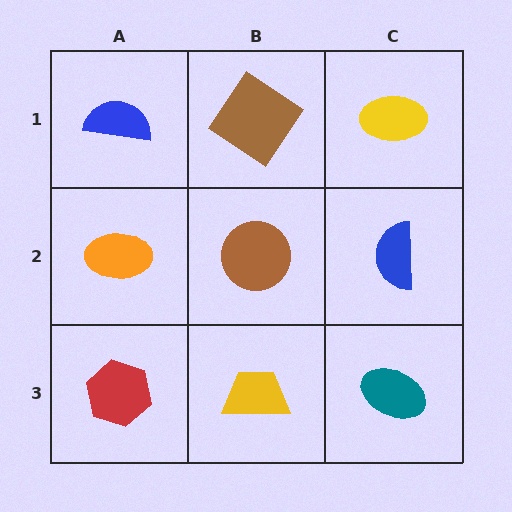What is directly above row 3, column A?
An orange ellipse.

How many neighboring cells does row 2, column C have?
3.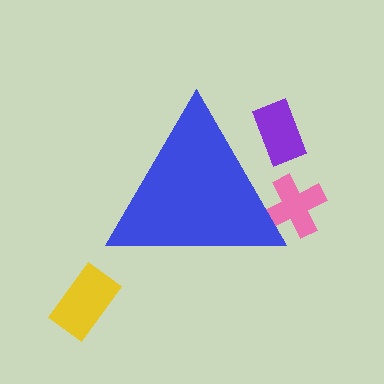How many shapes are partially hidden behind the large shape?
2 shapes are partially hidden.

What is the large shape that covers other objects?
A blue triangle.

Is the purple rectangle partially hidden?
Yes, the purple rectangle is partially hidden behind the blue triangle.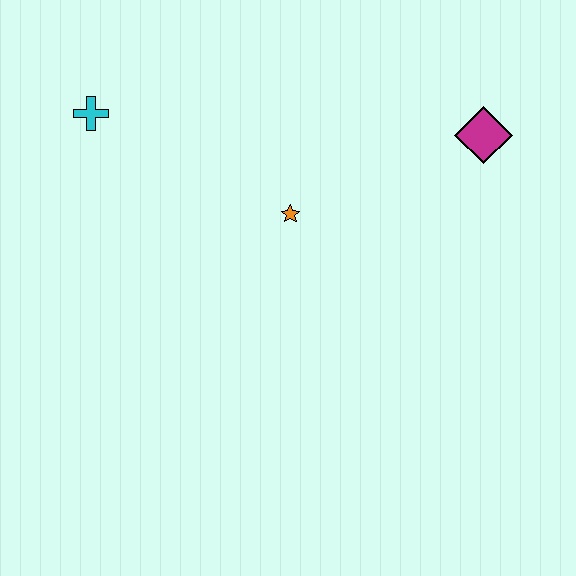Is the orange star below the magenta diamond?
Yes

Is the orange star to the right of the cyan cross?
Yes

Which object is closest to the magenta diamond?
The orange star is closest to the magenta diamond.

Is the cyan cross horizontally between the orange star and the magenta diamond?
No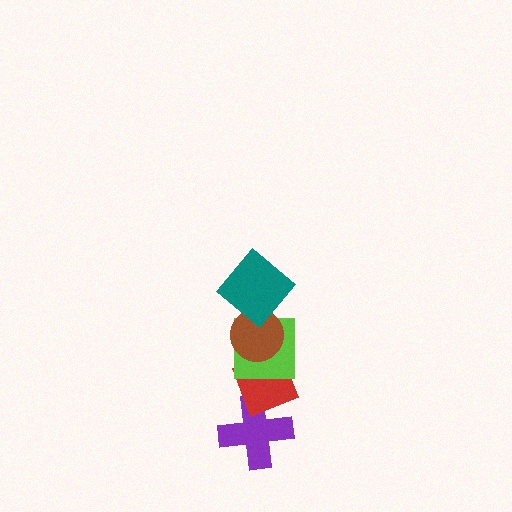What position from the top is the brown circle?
The brown circle is 2nd from the top.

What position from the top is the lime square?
The lime square is 3rd from the top.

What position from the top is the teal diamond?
The teal diamond is 1st from the top.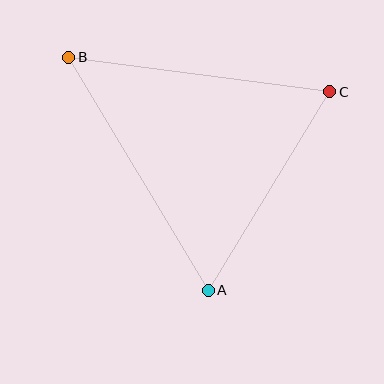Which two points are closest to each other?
Points A and C are closest to each other.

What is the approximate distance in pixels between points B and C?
The distance between B and C is approximately 263 pixels.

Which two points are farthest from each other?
Points A and B are farthest from each other.